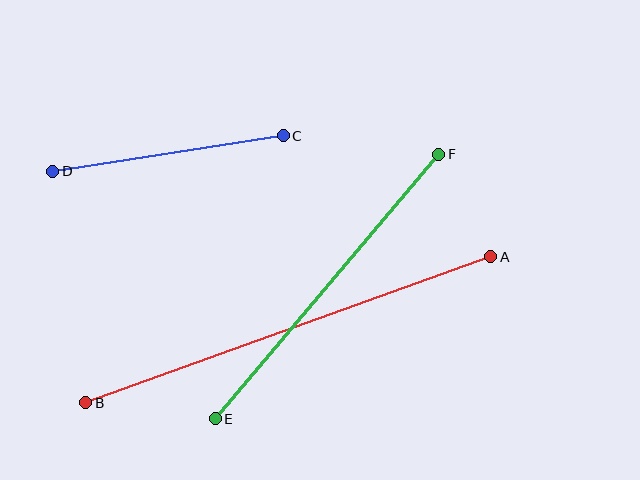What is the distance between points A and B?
The distance is approximately 430 pixels.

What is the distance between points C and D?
The distance is approximately 233 pixels.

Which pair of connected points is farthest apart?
Points A and B are farthest apart.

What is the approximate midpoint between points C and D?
The midpoint is at approximately (168, 154) pixels.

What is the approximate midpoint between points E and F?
The midpoint is at approximately (327, 286) pixels.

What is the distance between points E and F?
The distance is approximately 346 pixels.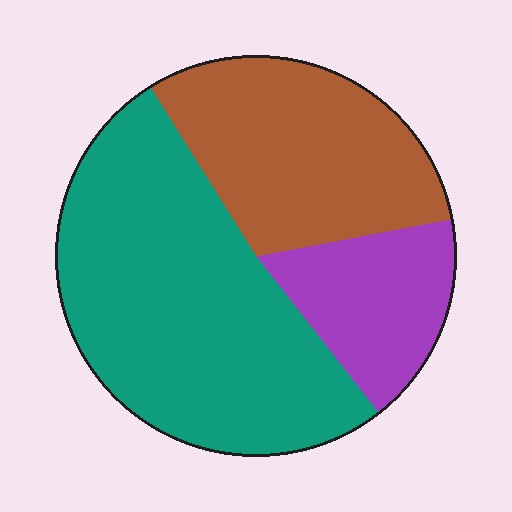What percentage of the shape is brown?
Brown takes up about one third (1/3) of the shape.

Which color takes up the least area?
Purple, at roughly 15%.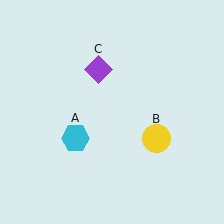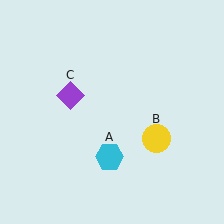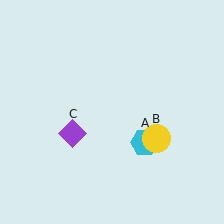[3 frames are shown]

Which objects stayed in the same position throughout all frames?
Yellow circle (object B) remained stationary.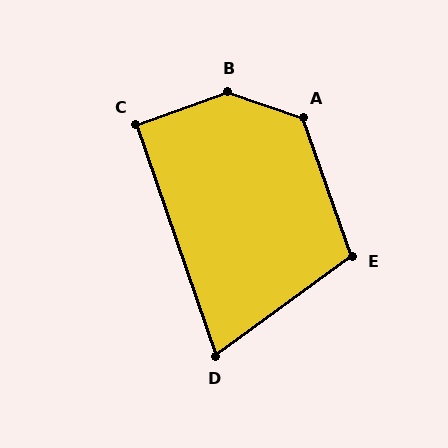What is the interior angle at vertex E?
Approximately 106 degrees (obtuse).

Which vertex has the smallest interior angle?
D, at approximately 73 degrees.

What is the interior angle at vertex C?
Approximately 91 degrees (approximately right).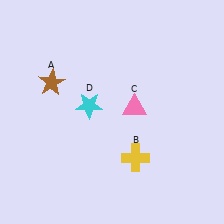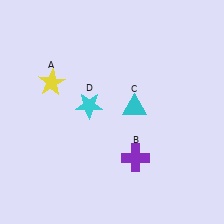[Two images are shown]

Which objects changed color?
A changed from brown to yellow. B changed from yellow to purple. C changed from pink to cyan.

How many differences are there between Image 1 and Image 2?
There are 3 differences between the two images.